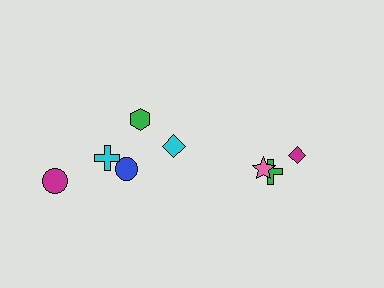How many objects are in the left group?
There are 5 objects.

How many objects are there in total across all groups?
There are 8 objects.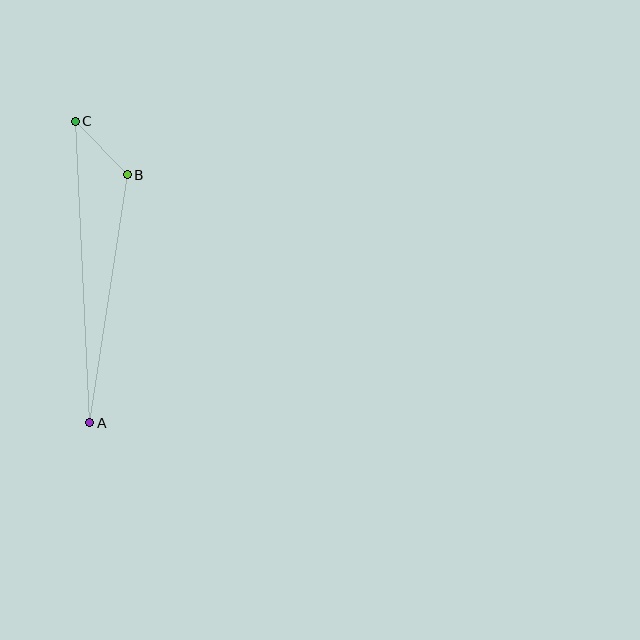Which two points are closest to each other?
Points B and C are closest to each other.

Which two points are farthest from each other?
Points A and C are farthest from each other.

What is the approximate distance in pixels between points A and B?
The distance between A and B is approximately 251 pixels.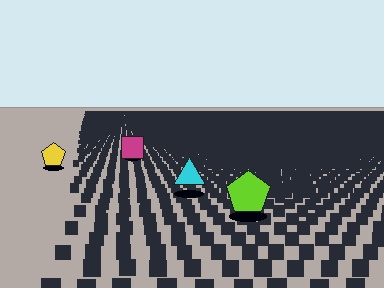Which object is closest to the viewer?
The lime pentagon is closest. The texture marks near it are larger and more spread out.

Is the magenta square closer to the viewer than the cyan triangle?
No. The cyan triangle is closer — you can tell from the texture gradient: the ground texture is coarser near it.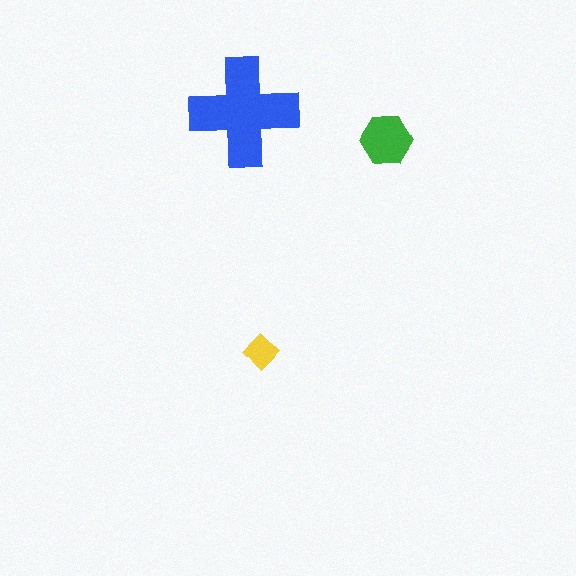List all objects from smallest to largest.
The yellow diamond, the green hexagon, the blue cross.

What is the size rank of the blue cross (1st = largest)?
1st.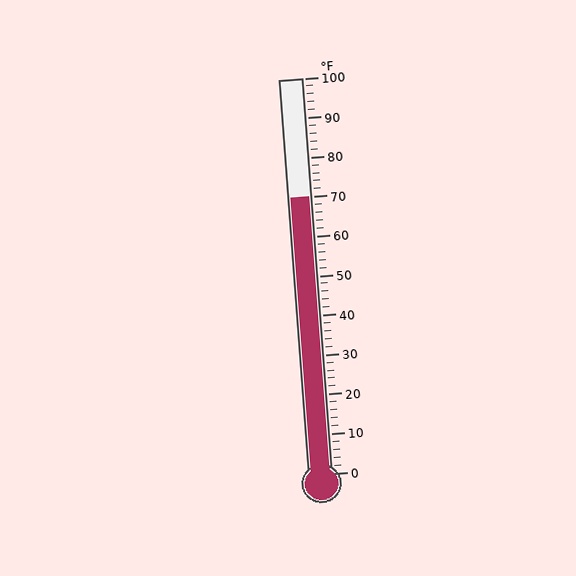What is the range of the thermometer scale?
The thermometer scale ranges from 0°F to 100°F.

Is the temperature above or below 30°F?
The temperature is above 30°F.